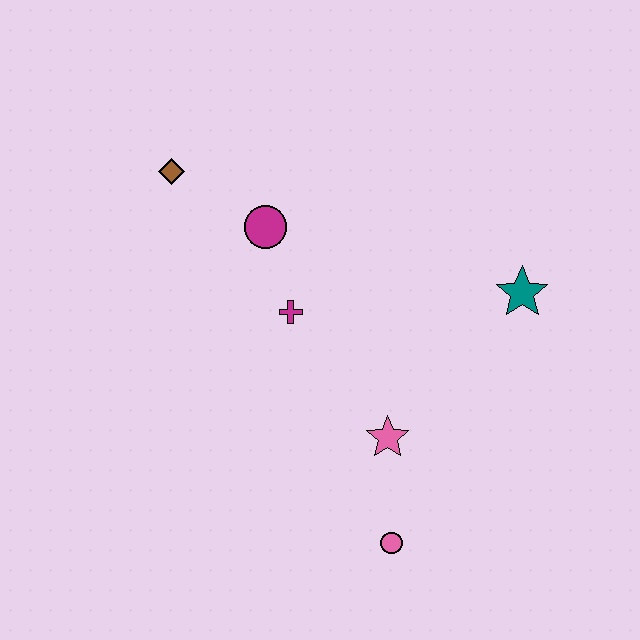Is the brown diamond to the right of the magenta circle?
No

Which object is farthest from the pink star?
The brown diamond is farthest from the pink star.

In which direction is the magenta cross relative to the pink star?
The magenta cross is above the pink star.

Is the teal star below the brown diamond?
Yes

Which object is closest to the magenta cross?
The magenta circle is closest to the magenta cross.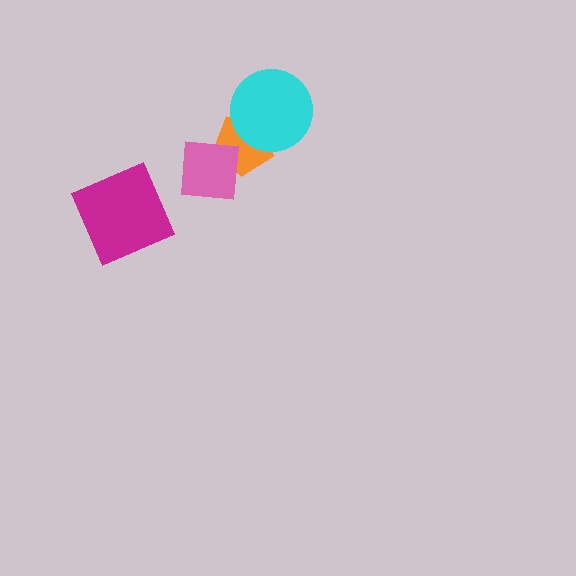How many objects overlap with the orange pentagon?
2 objects overlap with the orange pentagon.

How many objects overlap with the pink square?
1 object overlaps with the pink square.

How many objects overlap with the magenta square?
0 objects overlap with the magenta square.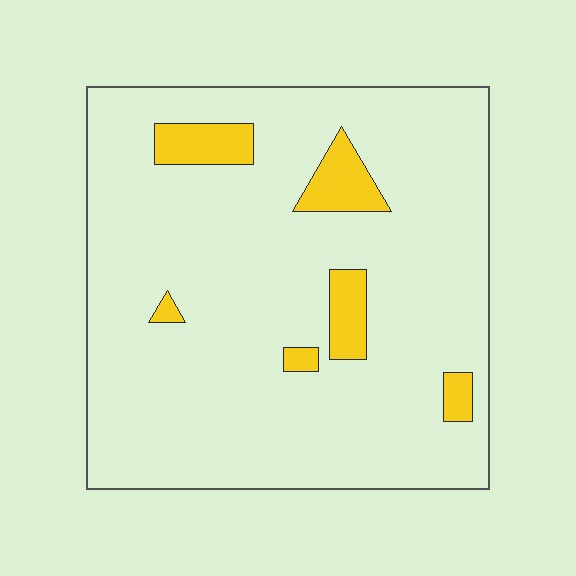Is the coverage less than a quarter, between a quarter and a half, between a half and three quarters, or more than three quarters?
Less than a quarter.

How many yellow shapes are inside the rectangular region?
6.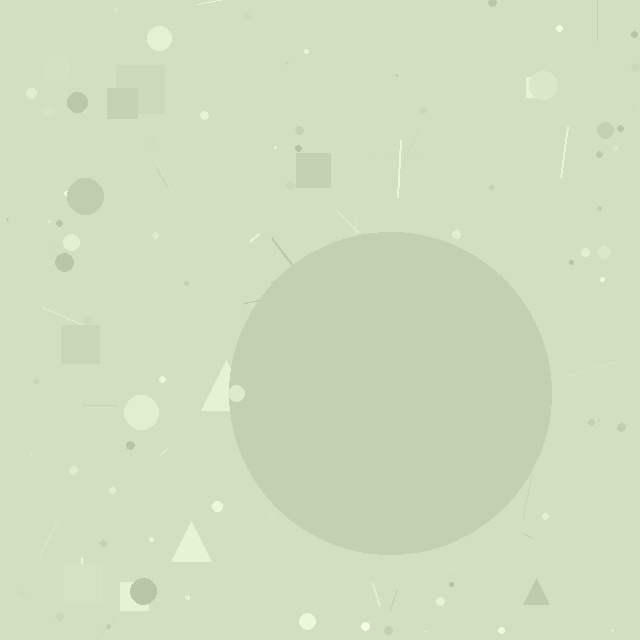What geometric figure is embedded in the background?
A circle is embedded in the background.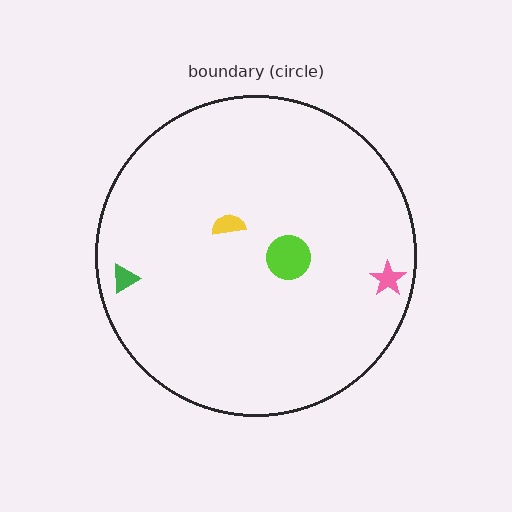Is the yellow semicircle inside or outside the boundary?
Inside.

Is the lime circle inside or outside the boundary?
Inside.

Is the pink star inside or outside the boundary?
Inside.